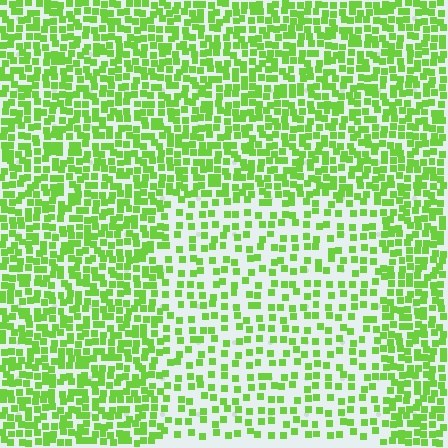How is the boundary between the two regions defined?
The boundary is defined by a change in element density (approximately 2.0x ratio). All elements are the same color, size, and shape.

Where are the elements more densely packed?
The elements are more densely packed outside the rectangle boundary.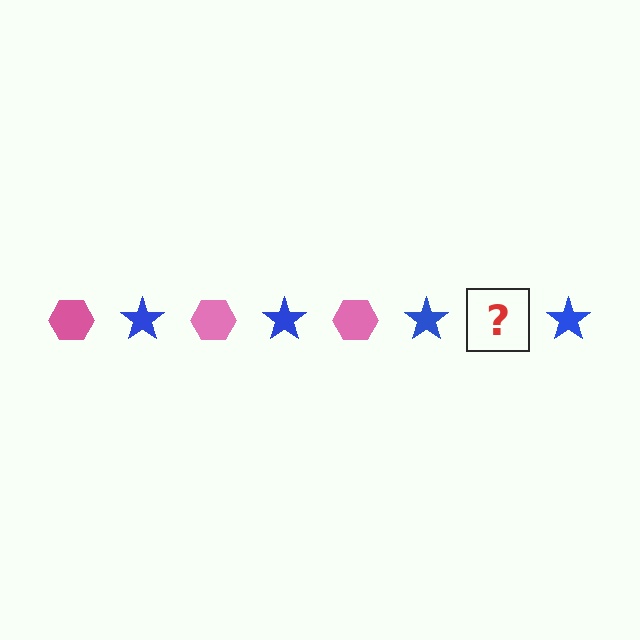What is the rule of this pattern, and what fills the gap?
The rule is that the pattern alternates between pink hexagon and blue star. The gap should be filled with a pink hexagon.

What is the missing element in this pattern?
The missing element is a pink hexagon.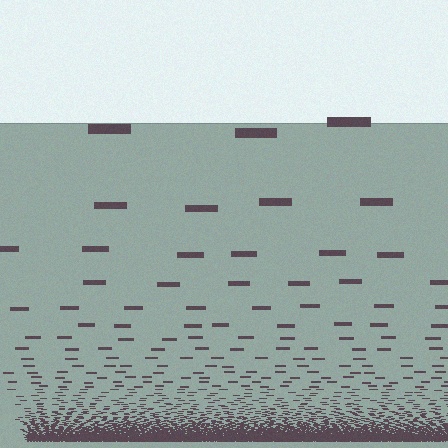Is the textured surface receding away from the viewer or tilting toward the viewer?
The surface appears to tilt toward the viewer. Texture elements get larger and sparser toward the top.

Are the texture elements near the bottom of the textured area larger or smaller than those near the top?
Smaller. The gradient is inverted — elements near the bottom are smaller and denser.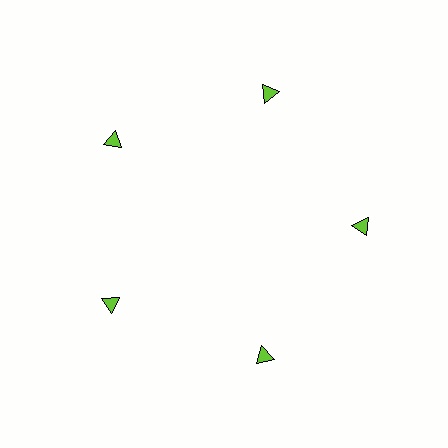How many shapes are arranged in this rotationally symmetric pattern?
There are 5 shapes, arranged in 5 groups of 1.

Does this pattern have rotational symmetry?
Yes, this pattern has 5-fold rotational symmetry. It looks the same after rotating 72 degrees around the center.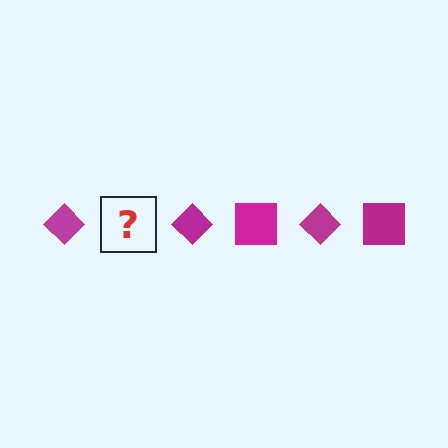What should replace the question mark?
The question mark should be replaced with a magenta square.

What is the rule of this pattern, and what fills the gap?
The rule is that the pattern cycles through diamond, square shapes in magenta. The gap should be filled with a magenta square.